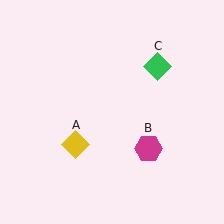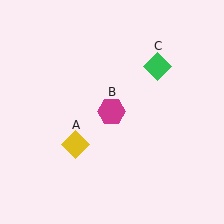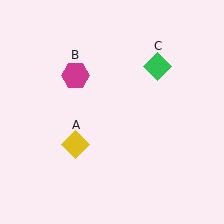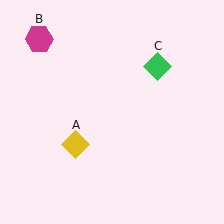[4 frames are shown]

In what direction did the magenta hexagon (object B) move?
The magenta hexagon (object B) moved up and to the left.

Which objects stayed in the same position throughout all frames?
Yellow diamond (object A) and green diamond (object C) remained stationary.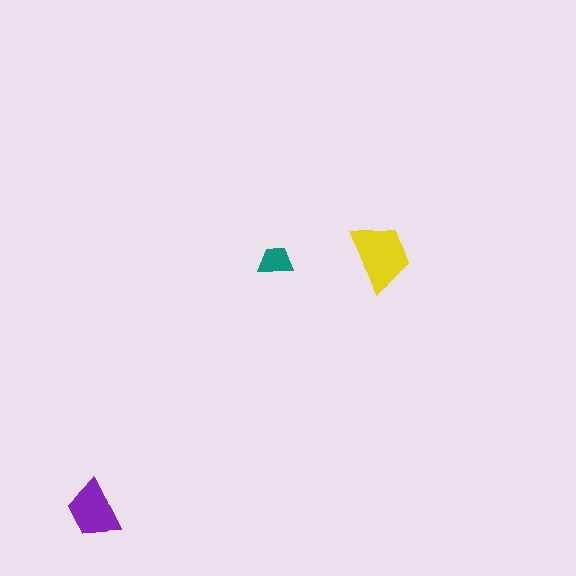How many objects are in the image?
There are 3 objects in the image.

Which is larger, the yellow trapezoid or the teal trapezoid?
The yellow one.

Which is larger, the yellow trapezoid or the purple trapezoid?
The yellow one.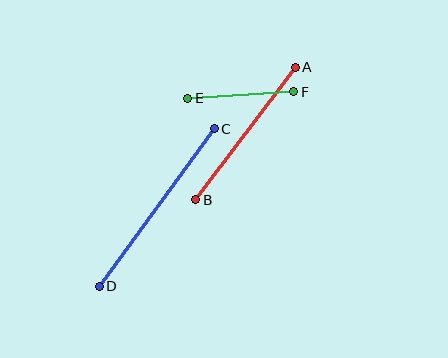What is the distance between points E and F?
The distance is approximately 106 pixels.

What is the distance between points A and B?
The distance is approximately 166 pixels.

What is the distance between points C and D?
The distance is approximately 195 pixels.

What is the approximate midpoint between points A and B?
The midpoint is at approximately (246, 134) pixels.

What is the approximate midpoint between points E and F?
The midpoint is at approximately (241, 95) pixels.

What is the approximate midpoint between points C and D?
The midpoint is at approximately (157, 208) pixels.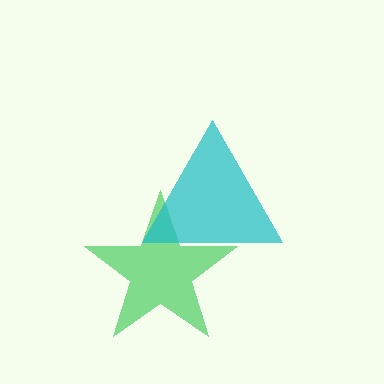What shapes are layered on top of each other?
The layered shapes are: a green star, a cyan triangle.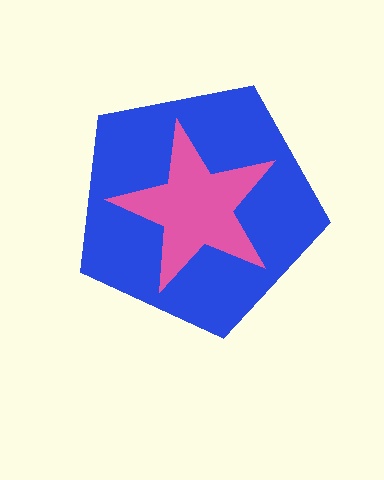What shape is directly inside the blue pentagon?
The pink star.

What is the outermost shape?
The blue pentagon.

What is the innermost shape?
The pink star.